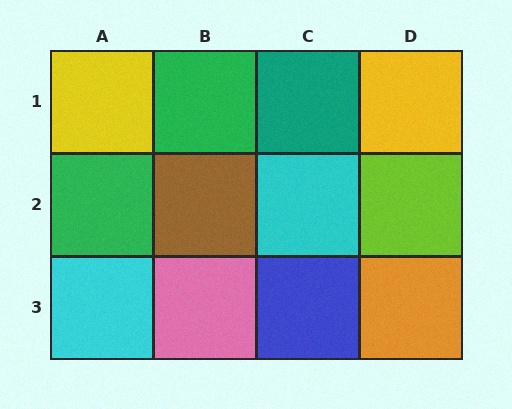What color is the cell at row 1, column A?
Yellow.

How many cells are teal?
1 cell is teal.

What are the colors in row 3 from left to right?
Cyan, pink, blue, orange.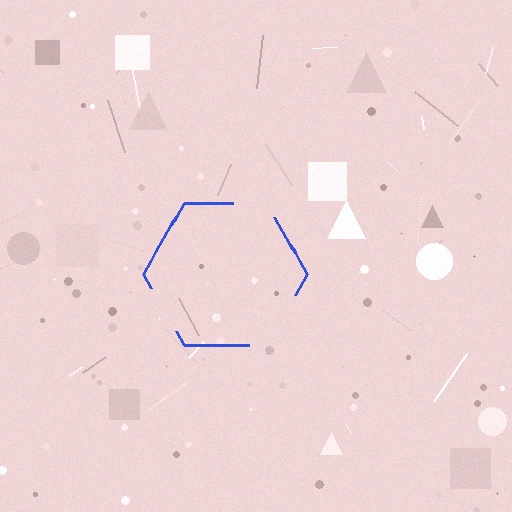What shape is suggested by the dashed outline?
The dashed outline suggests a hexagon.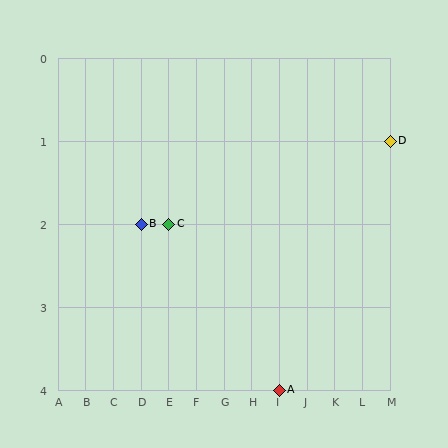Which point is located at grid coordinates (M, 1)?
Point D is at (M, 1).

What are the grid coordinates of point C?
Point C is at grid coordinates (E, 2).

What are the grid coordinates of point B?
Point B is at grid coordinates (D, 2).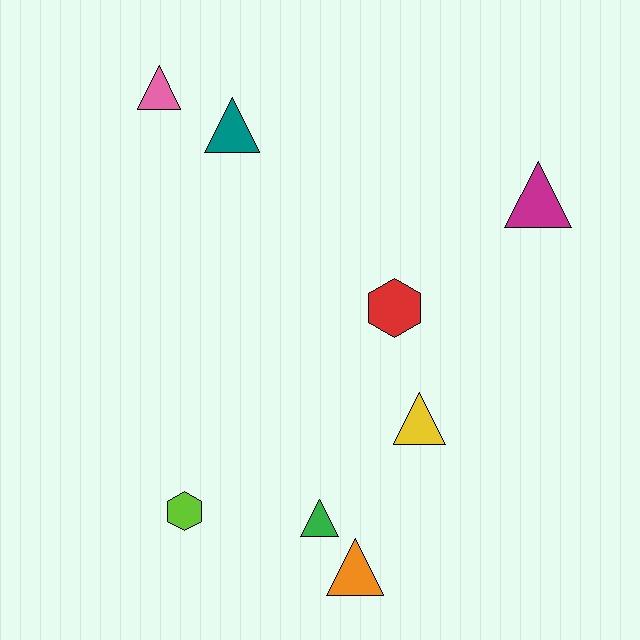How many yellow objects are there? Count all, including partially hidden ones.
There is 1 yellow object.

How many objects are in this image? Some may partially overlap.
There are 8 objects.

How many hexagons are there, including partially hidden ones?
There are 2 hexagons.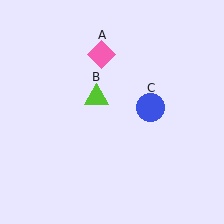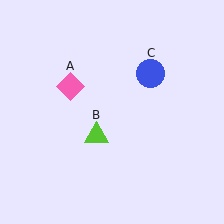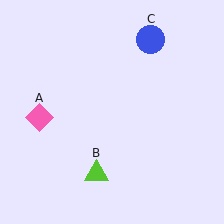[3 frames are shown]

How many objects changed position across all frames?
3 objects changed position: pink diamond (object A), lime triangle (object B), blue circle (object C).